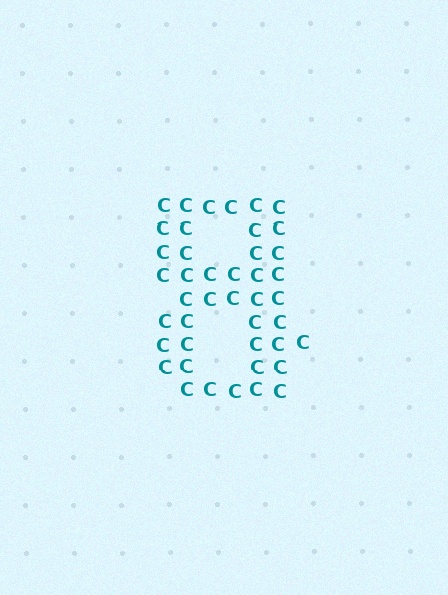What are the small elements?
The small elements are letter C's.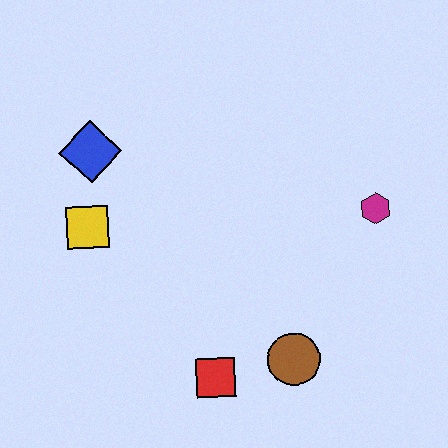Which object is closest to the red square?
The brown circle is closest to the red square.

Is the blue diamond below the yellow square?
No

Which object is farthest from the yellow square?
The magenta hexagon is farthest from the yellow square.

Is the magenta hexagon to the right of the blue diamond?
Yes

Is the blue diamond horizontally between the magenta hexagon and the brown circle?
No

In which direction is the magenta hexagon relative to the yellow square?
The magenta hexagon is to the right of the yellow square.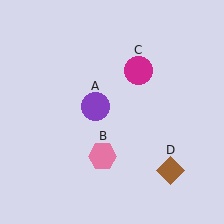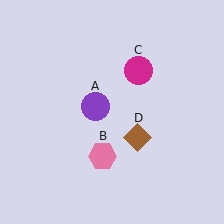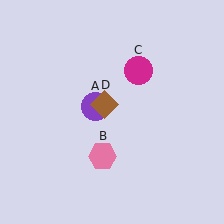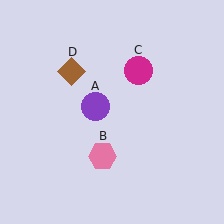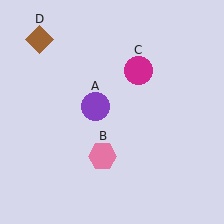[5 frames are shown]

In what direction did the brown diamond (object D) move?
The brown diamond (object D) moved up and to the left.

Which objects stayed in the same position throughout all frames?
Purple circle (object A) and pink hexagon (object B) and magenta circle (object C) remained stationary.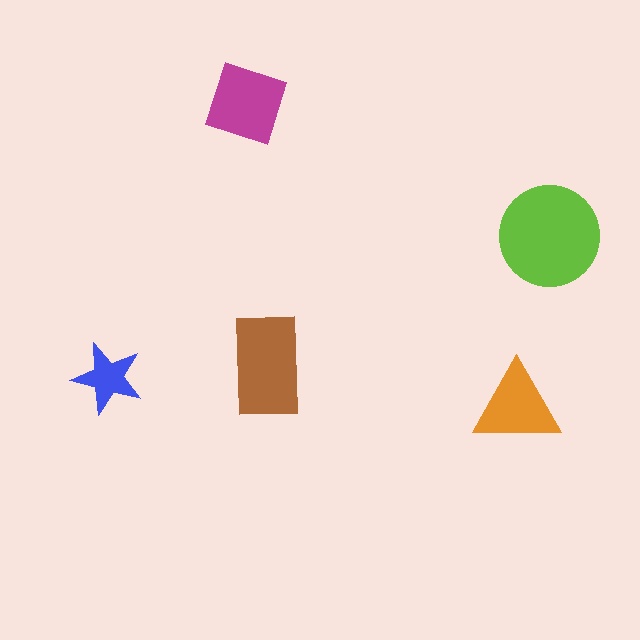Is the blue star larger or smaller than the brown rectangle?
Smaller.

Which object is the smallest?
The blue star.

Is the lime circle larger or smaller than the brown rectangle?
Larger.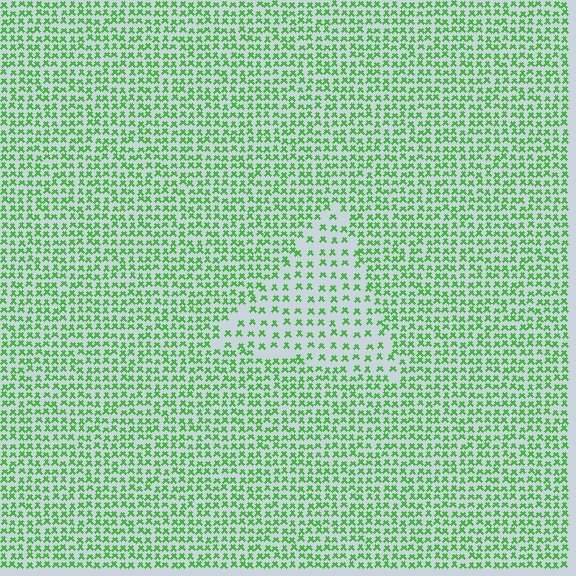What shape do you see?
I see a triangle.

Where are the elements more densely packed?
The elements are more densely packed outside the triangle boundary.